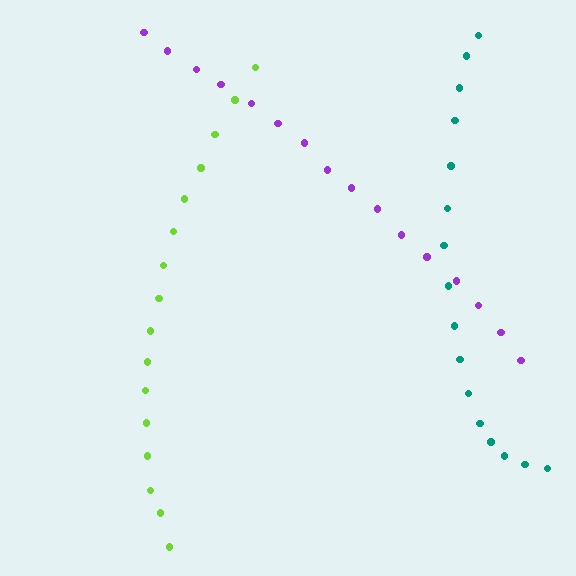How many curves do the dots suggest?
There are 3 distinct paths.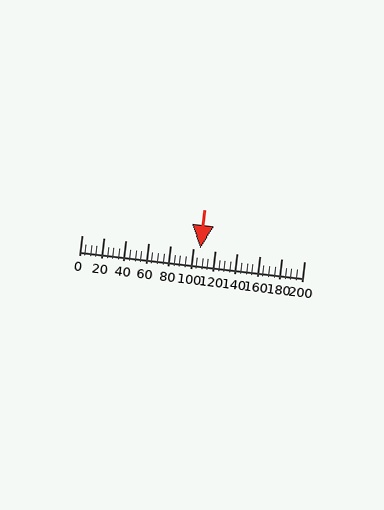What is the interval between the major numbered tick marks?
The major tick marks are spaced 20 units apart.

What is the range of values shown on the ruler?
The ruler shows values from 0 to 200.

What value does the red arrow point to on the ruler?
The red arrow points to approximately 107.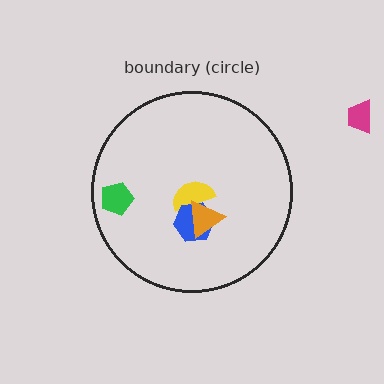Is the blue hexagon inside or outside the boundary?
Inside.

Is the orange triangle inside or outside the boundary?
Inside.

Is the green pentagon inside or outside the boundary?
Inside.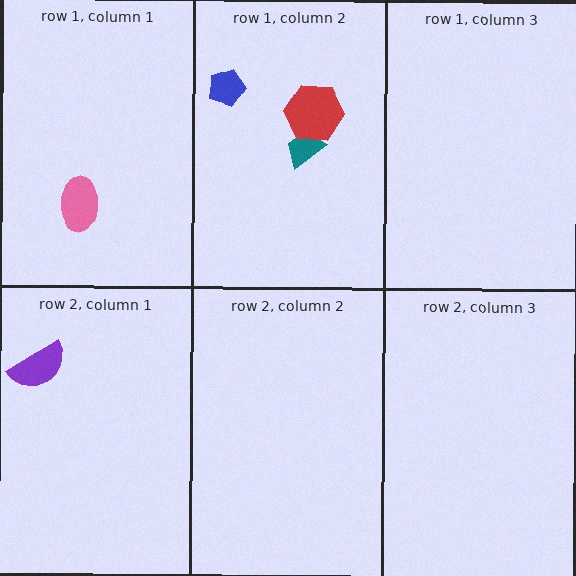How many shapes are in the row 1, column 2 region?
3.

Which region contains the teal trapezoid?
The row 1, column 2 region.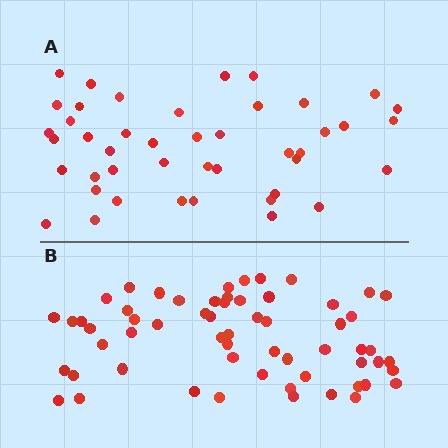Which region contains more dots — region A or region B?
Region B (the bottom region) has more dots.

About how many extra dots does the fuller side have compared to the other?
Region B has approximately 15 more dots than region A.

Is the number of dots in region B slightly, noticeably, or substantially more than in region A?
Region B has noticeably more, but not dramatically so. The ratio is roughly 1.4 to 1.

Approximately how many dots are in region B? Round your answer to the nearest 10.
About 60 dots.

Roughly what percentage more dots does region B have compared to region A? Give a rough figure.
About 35% more.